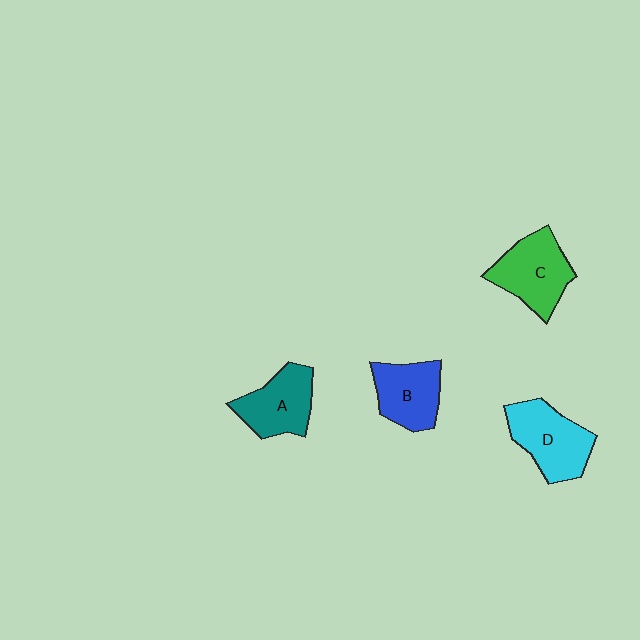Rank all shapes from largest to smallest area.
From largest to smallest: D (cyan), C (green), A (teal), B (blue).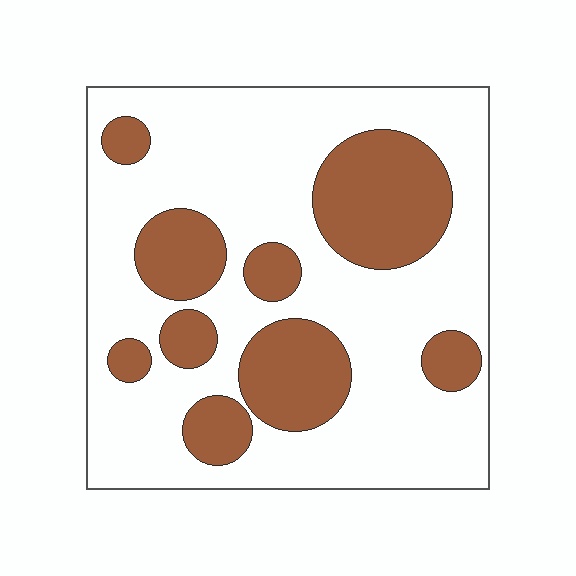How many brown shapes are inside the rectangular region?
9.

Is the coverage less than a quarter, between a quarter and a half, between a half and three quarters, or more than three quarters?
Between a quarter and a half.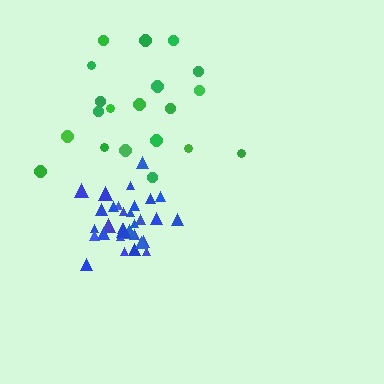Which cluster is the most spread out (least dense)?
Green.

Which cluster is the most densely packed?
Blue.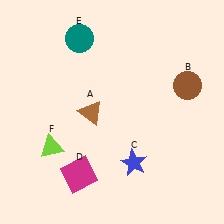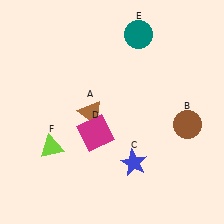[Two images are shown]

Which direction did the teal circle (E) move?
The teal circle (E) moved right.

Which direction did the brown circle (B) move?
The brown circle (B) moved down.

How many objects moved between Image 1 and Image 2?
3 objects moved between the two images.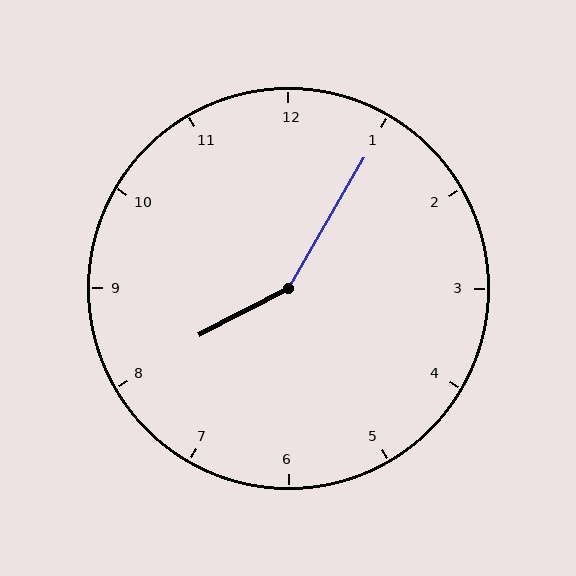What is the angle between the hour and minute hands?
Approximately 148 degrees.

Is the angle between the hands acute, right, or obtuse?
It is obtuse.